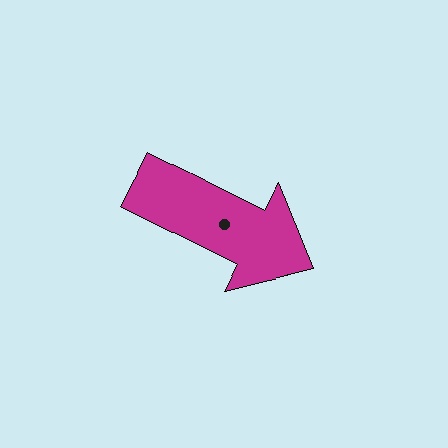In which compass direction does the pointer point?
Southeast.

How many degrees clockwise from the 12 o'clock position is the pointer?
Approximately 117 degrees.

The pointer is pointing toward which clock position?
Roughly 4 o'clock.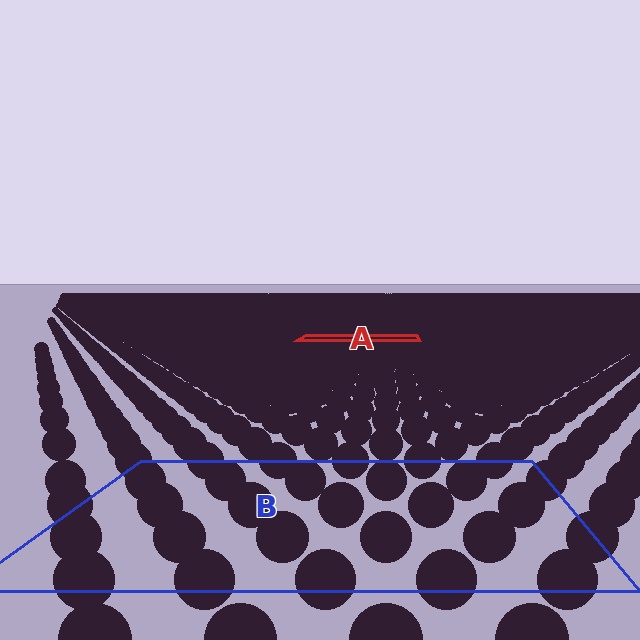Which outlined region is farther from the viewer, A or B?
Region A is farther from the viewer — the texture elements inside it appear smaller and more densely packed.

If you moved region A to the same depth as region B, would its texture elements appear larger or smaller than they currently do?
They would appear larger. At a closer depth, the same texture elements are projected at a bigger on-screen size.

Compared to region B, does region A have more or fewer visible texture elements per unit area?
Region A has more texture elements per unit area — they are packed more densely because it is farther away.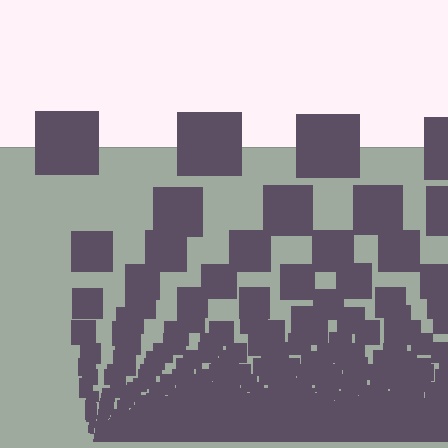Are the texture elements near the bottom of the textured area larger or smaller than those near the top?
Smaller. The gradient is inverted — elements near the bottom are smaller and denser.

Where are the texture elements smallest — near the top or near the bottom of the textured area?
Near the bottom.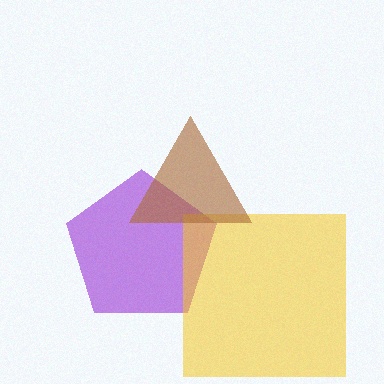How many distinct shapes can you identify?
There are 3 distinct shapes: a purple pentagon, a yellow square, a brown triangle.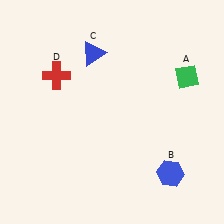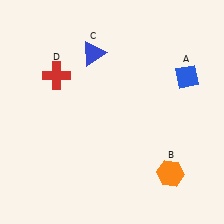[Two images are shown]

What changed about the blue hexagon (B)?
In Image 1, B is blue. In Image 2, it changed to orange.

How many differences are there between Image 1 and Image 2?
There are 2 differences between the two images.